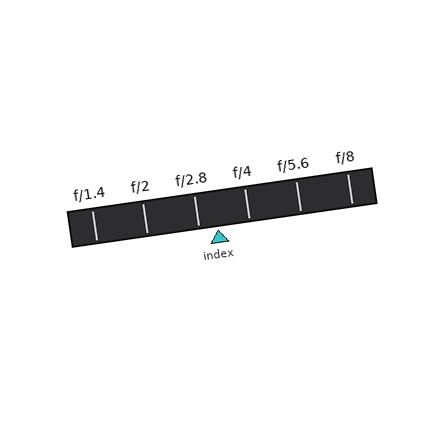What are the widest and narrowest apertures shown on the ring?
The widest aperture shown is f/1.4 and the narrowest is f/8.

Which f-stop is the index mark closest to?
The index mark is closest to f/2.8.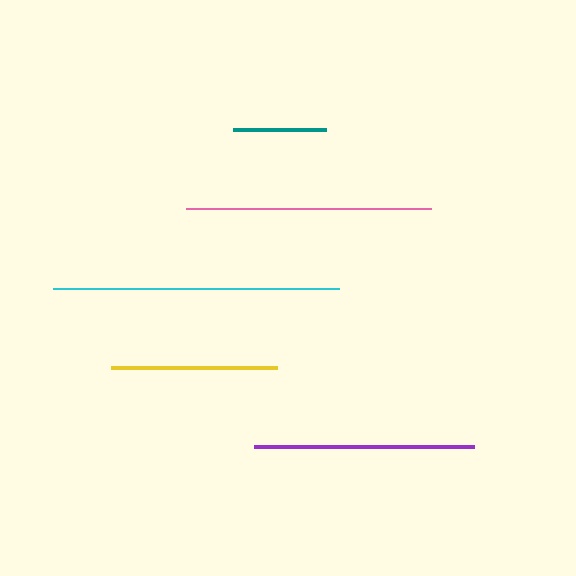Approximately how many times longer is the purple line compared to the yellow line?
The purple line is approximately 1.3 times the length of the yellow line.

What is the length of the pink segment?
The pink segment is approximately 245 pixels long.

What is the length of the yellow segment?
The yellow segment is approximately 166 pixels long.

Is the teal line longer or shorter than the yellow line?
The yellow line is longer than the teal line.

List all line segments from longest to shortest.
From longest to shortest: cyan, pink, purple, yellow, teal.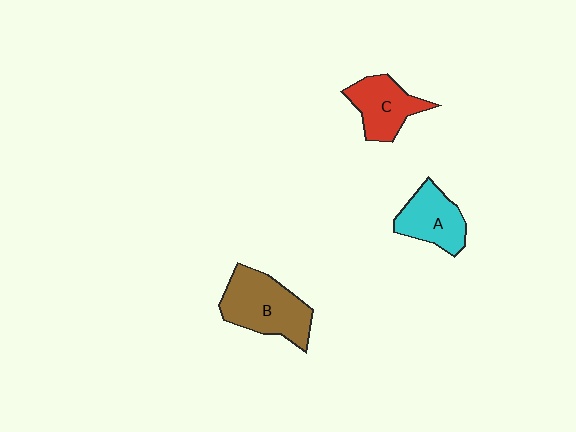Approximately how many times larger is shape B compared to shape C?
Approximately 1.4 times.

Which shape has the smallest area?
Shape A (cyan).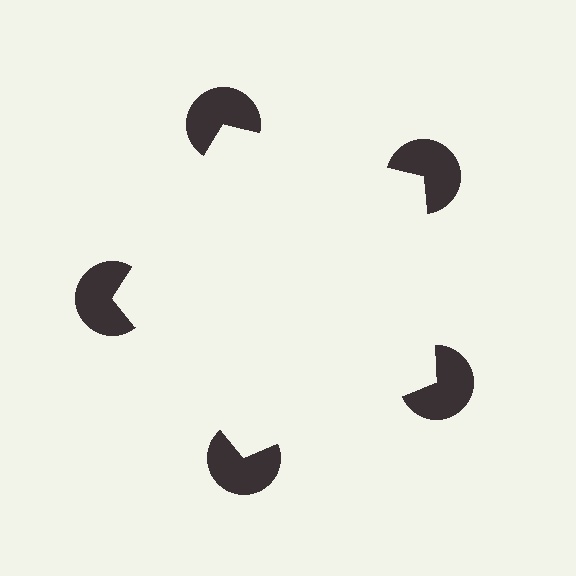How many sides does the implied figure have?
5 sides.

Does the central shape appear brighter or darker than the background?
It typically appears slightly brighter than the background, even though no actual brightness change is drawn.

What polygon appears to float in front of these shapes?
An illusory pentagon — its edges are inferred from the aligned wedge cuts in the pac-man discs, not physically drawn.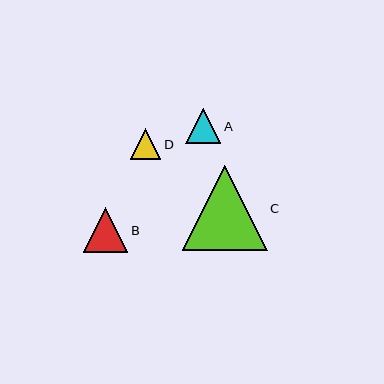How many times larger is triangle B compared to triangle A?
Triangle B is approximately 1.3 times the size of triangle A.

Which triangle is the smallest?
Triangle D is the smallest with a size of approximately 30 pixels.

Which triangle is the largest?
Triangle C is the largest with a size of approximately 85 pixels.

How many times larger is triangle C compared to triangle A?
Triangle C is approximately 2.4 times the size of triangle A.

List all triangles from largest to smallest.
From largest to smallest: C, B, A, D.